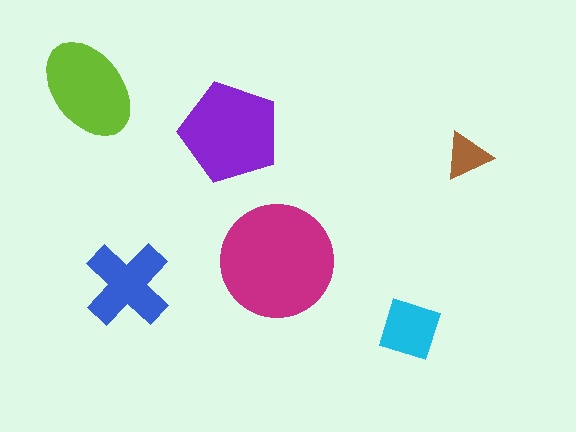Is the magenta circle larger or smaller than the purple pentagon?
Larger.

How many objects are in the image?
There are 6 objects in the image.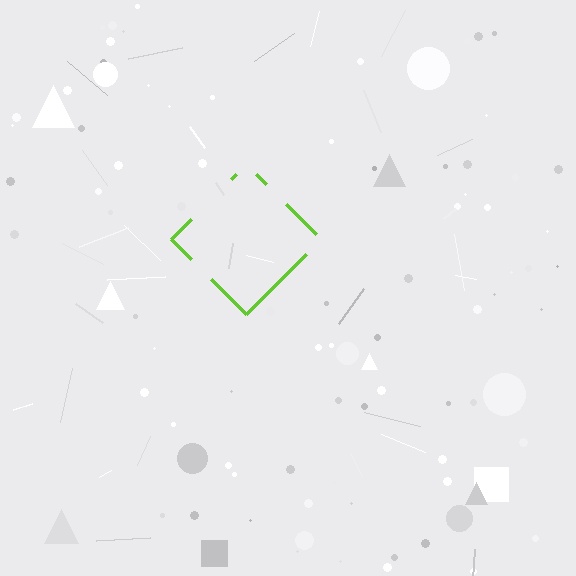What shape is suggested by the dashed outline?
The dashed outline suggests a diamond.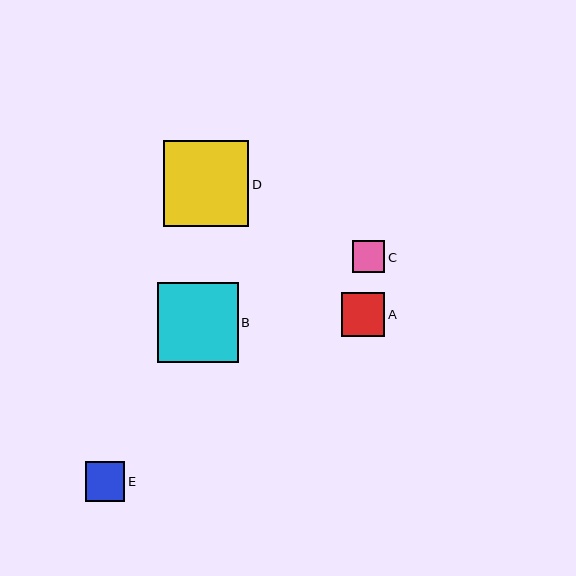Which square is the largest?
Square D is the largest with a size of approximately 86 pixels.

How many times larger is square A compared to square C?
Square A is approximately 1.4 times the size of square C.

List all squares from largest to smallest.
From largest to smallest: D, B, A, E, C.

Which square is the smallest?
Square C is the smallest with a size of approximately 32 pixels.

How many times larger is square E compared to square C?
Square E is approximately 1.2 times the size of square C.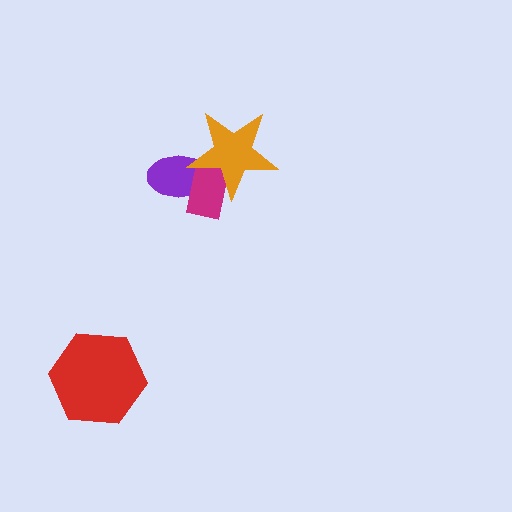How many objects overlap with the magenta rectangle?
2 objects overlap with the magenta rectangle.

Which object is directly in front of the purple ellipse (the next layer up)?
The magenta rectangle is directly in front of the purple ellipse.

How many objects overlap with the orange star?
2 objects overlap with the orange star.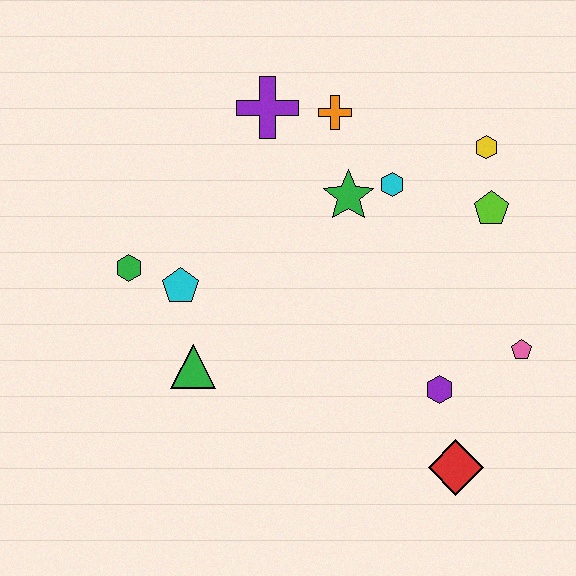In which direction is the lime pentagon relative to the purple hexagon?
The lime pentagon is above the purple hexagon.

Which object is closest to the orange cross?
The purple cross is closest to the orange cross.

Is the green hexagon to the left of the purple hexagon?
Yes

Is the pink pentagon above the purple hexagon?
Yes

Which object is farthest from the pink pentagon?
The green hexagon is farthest from the pink pentagon.